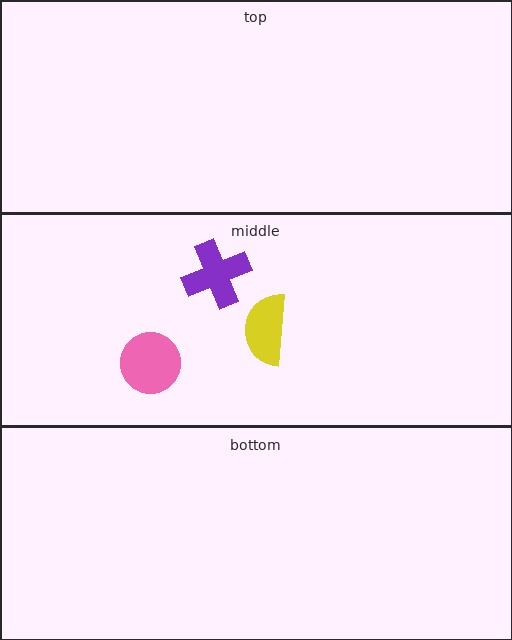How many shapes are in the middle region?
3.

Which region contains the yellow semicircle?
The middle region.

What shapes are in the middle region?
The yellow semicircle, the purple cross, the pink circle.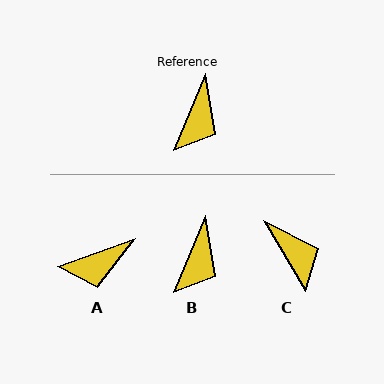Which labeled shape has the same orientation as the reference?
B.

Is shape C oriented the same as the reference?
No, it is off by about 53 degrees.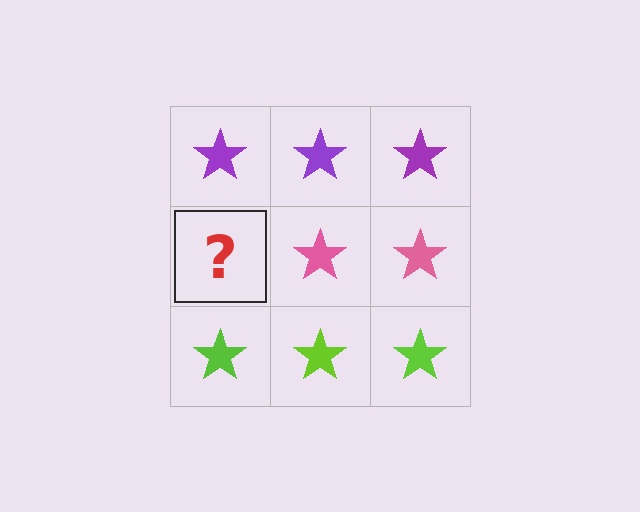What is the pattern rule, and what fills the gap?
The rule is that each row has a consistent color. The gap should be filled with a pink star.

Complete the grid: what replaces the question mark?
The question mark should be replaced with a pink star.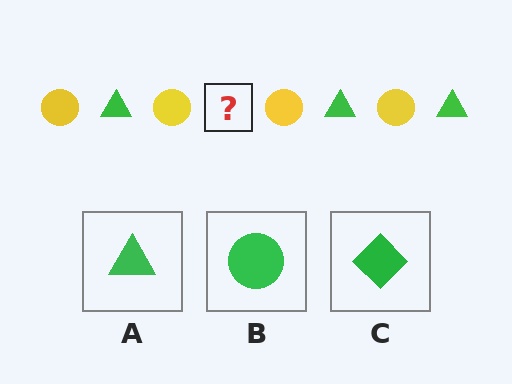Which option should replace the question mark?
Option A.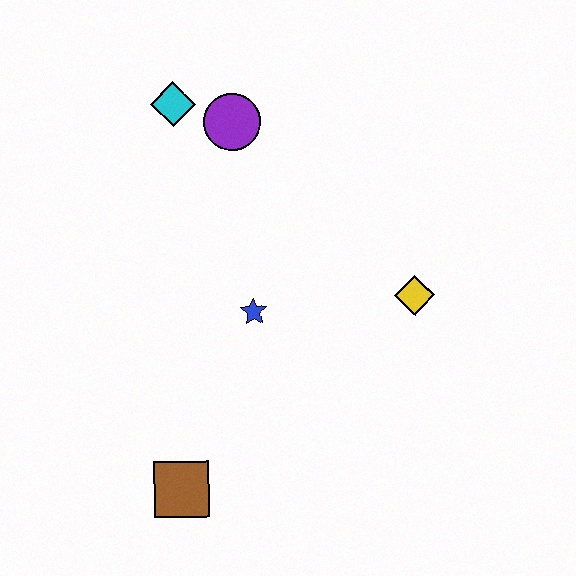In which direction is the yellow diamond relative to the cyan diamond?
The yellow diamond is to the right of the cyan diamond.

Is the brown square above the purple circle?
No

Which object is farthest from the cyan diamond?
The brown square is farthest from the cyan diamond.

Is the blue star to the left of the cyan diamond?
No